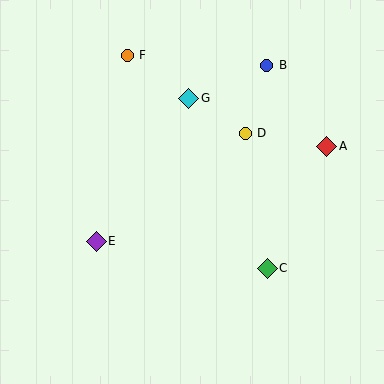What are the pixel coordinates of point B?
Point B is at (267, 65).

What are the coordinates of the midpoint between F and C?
The midpoint between F and C is at (197, 162).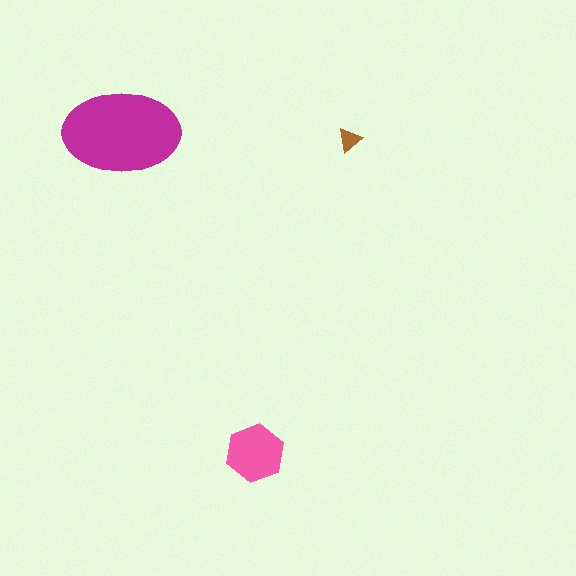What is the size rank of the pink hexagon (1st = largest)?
2nd.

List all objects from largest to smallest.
The magenta ellipse, the pink hexagon, the brown triangle.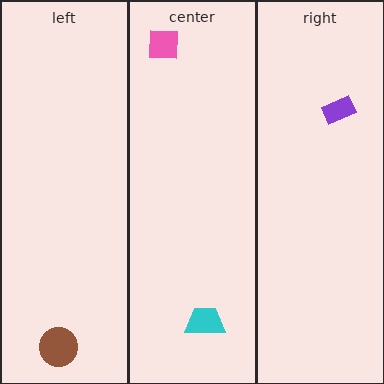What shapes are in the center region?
The pink square, the cyan trapezoid.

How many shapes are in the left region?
1.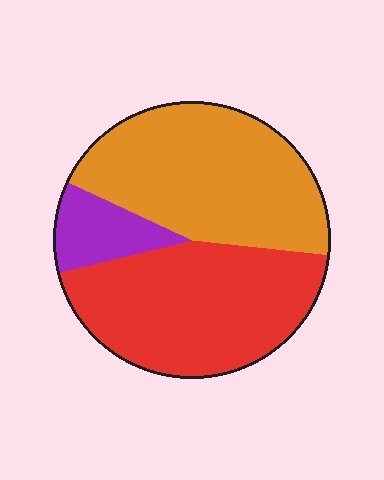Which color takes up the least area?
Purple, at roughly 10%.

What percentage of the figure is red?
Red covers about 45% of the figure.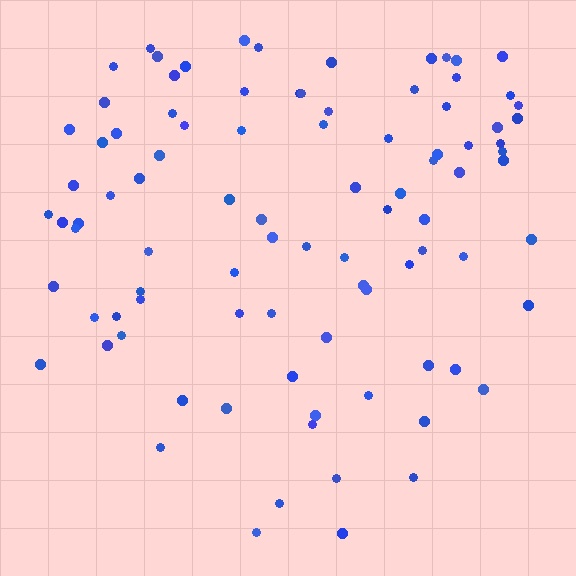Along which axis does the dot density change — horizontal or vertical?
Vertical.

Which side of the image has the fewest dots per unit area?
The bottom.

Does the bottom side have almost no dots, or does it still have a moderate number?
Still a moderate number, just noticeably fewer than the top.